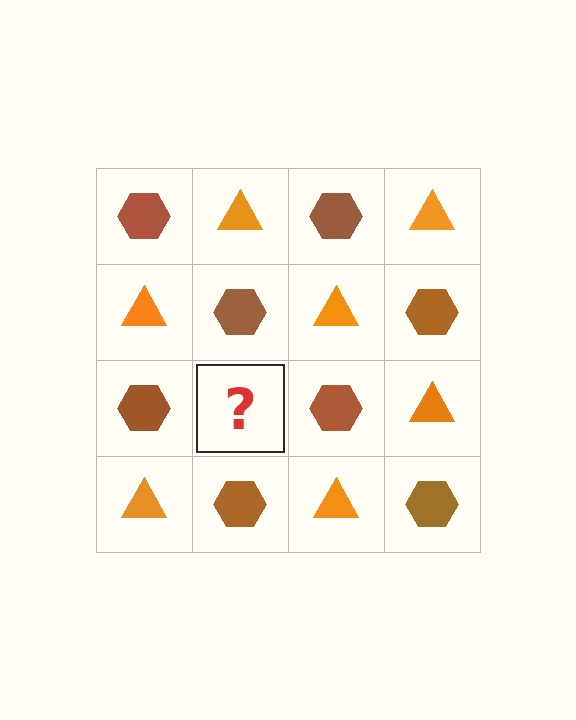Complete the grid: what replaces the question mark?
The question mark should be replaced with an orange triangle.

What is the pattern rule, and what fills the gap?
The rule is that it alternates brown hexagon and orange triangle in a checkerboard pattern. The gap should be filled with an orange triangle.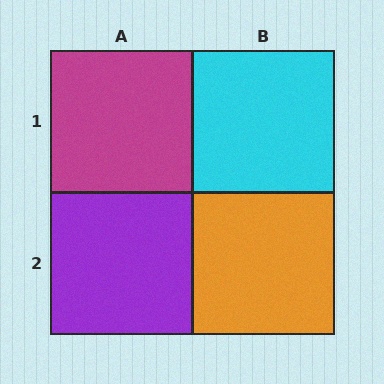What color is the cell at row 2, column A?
Purple.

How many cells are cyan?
1 cell is cyan.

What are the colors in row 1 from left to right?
Magenta, cyan.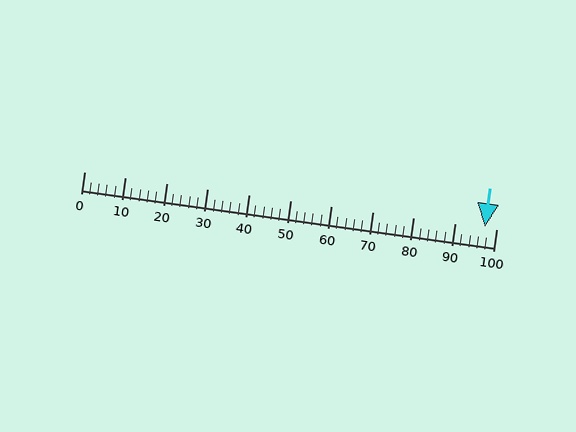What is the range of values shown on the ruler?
The ruler shows values from 0 to 100.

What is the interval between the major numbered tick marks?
The major tick marks are spaced 10 units apart.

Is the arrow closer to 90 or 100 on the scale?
The arrow is closer to 100.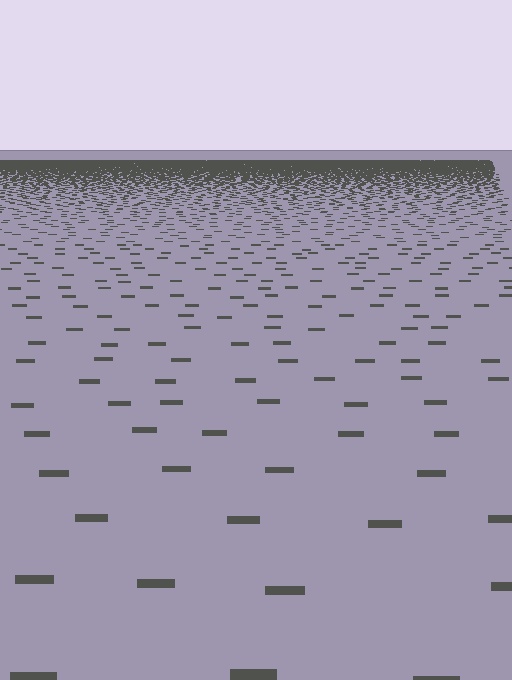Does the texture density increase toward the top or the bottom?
Density increases toward the top.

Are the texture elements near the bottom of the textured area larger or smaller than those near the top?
Larger. Near the bottom, elements are closer to the viewer and appear at a bigger on-screen size.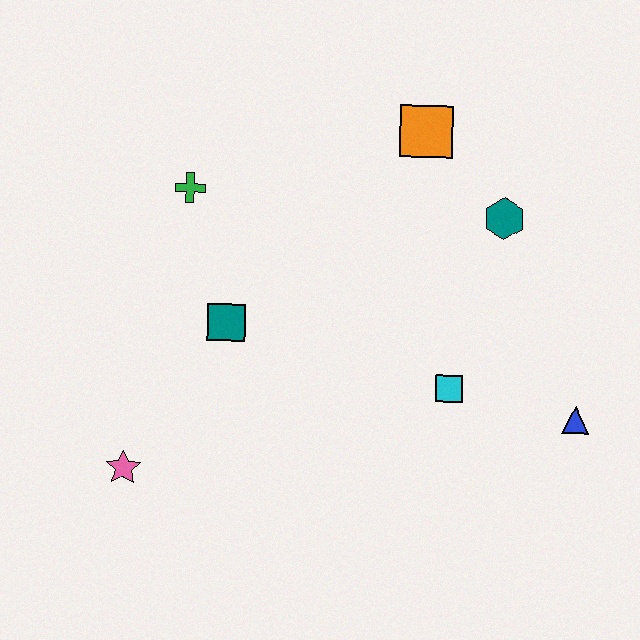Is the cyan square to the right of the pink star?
Yes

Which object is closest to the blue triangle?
The cyan square is closest to the blue triangle.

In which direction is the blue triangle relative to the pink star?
The blue triangle is to the right of the pink star.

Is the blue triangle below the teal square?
Yes